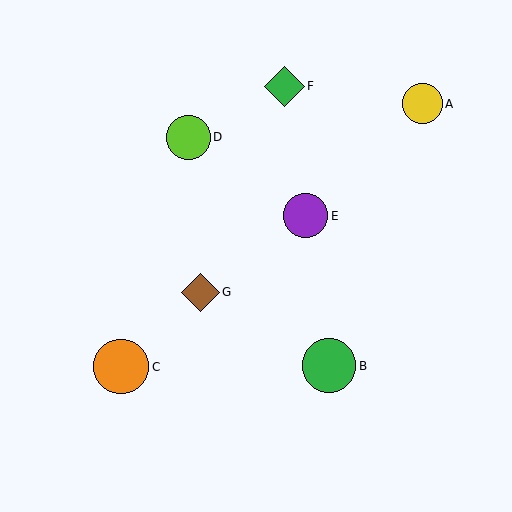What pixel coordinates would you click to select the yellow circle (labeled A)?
Click at (422, 104) to select the yellow circle A.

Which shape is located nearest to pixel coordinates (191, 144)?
The lime circle (labeled D) at (188, 137) is nearest to that location.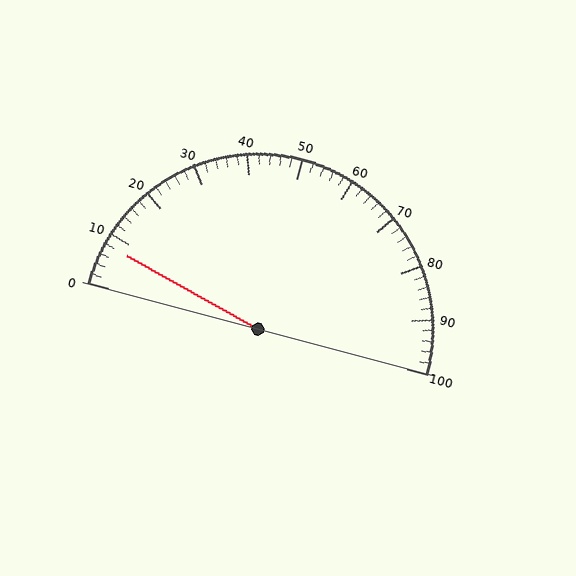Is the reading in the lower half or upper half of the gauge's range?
The reading is in the lower half of the range (0 to 100).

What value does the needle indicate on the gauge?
The needle indicates approximately 8.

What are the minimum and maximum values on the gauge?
The gauge ranges from 0 to 100.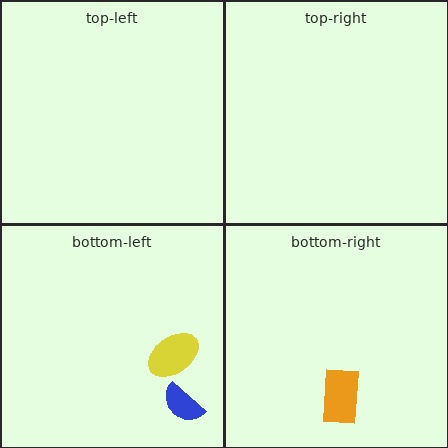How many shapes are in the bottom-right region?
1.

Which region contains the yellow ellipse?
The bottom-left region.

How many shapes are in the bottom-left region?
2.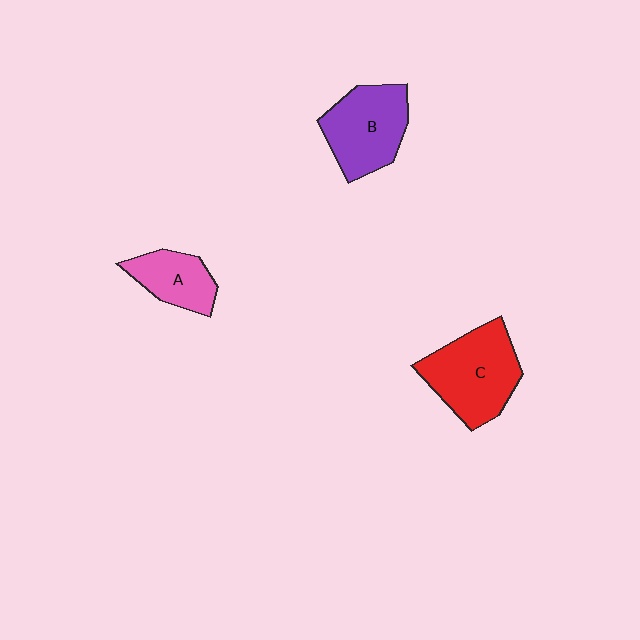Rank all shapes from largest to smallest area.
From largest to smallest: C (red), B (purple), A (pink).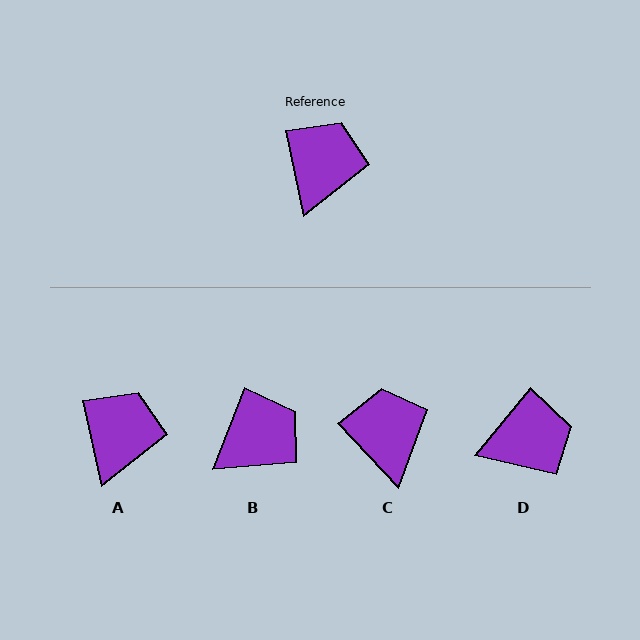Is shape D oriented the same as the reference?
No, it is off by about 51 degrees.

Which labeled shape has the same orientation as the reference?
A.